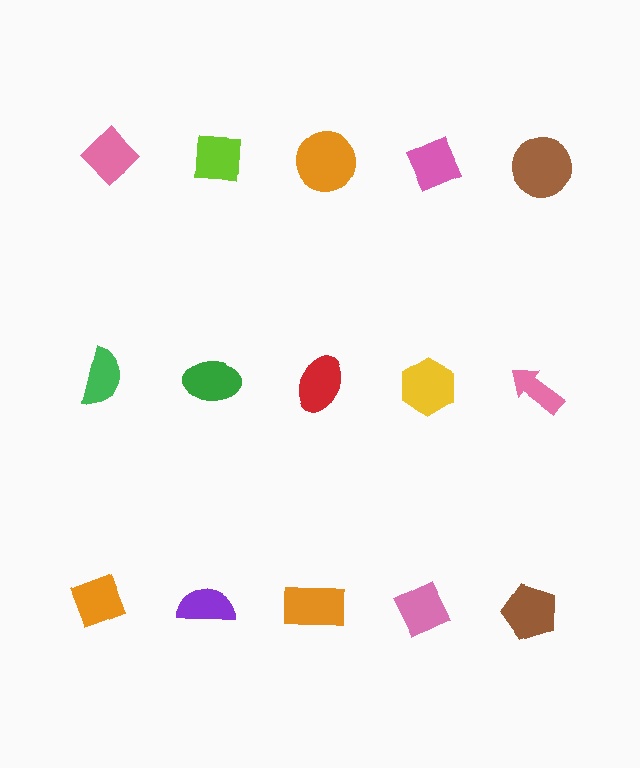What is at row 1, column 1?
A pink diamond.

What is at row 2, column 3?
A red ellipse.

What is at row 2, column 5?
A pink arrow.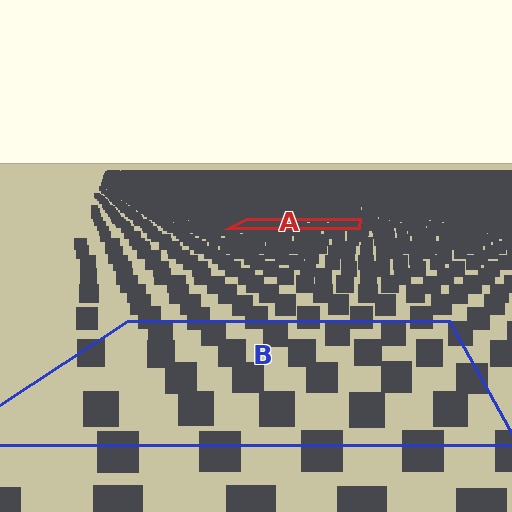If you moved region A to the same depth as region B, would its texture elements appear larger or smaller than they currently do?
They would appear larger. At a closer depth, the same texture elements are projected at a bigger on-screen size.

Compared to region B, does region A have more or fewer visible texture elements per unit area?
Region A has more texture elements per unit area — they are packed more densely because it is farther away.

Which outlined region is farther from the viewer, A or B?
Region A is farther from the viewer — the texture elements inside it appear smaller and more densely packed.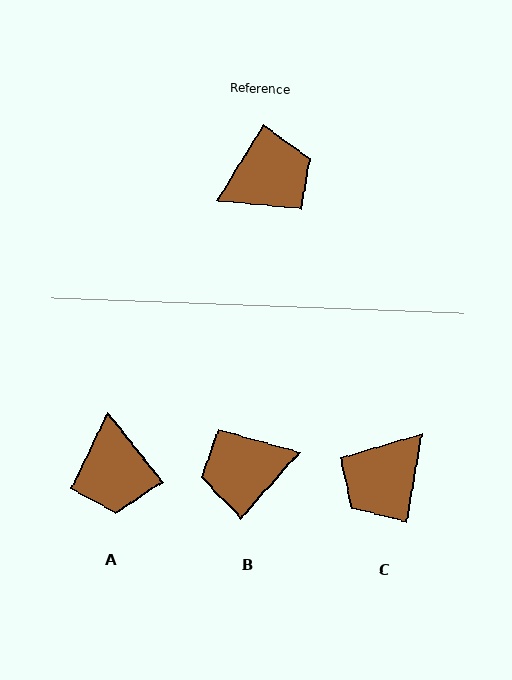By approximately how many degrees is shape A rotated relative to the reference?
Approximately 110 degrees clockwise.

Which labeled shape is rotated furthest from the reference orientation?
B, about 170 degrees away.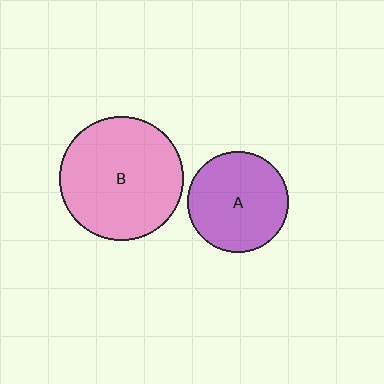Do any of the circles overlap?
No, none of the circles overlap.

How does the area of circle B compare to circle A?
Approximately 1.5 times.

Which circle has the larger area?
Circle B (pink).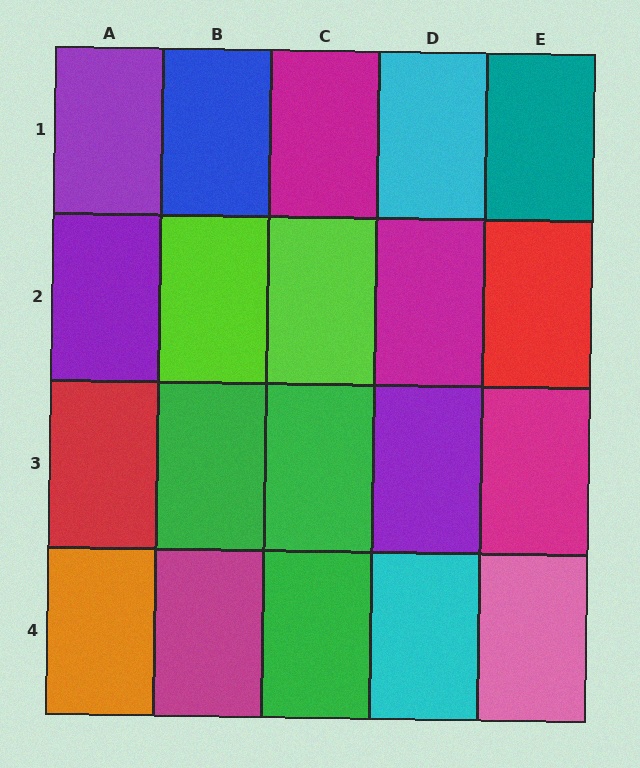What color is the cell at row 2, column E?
Red.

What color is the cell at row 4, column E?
Pink.